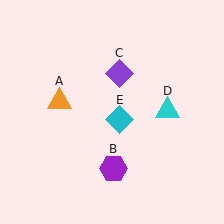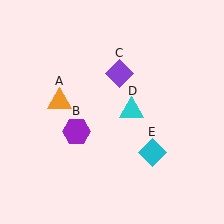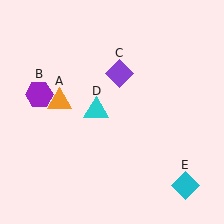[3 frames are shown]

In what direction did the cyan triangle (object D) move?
The cyan triangle (object D) moved left.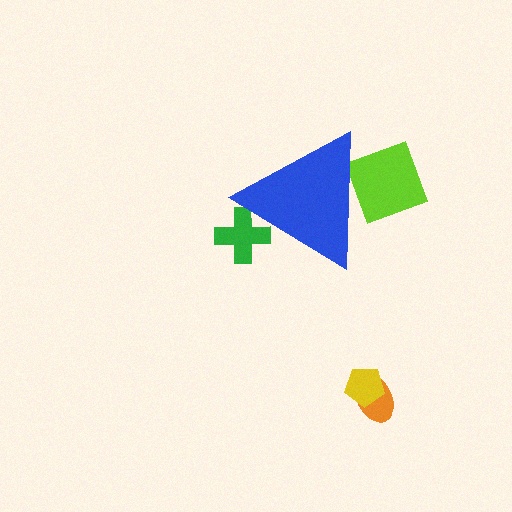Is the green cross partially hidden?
Yes, the green cross is partially hidden behind the blue triangle.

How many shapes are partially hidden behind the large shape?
2 shapes are partially hidden.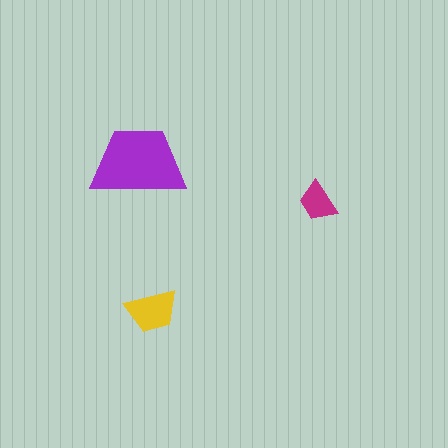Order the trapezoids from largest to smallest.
the purple one, the yellow one, the magenta one.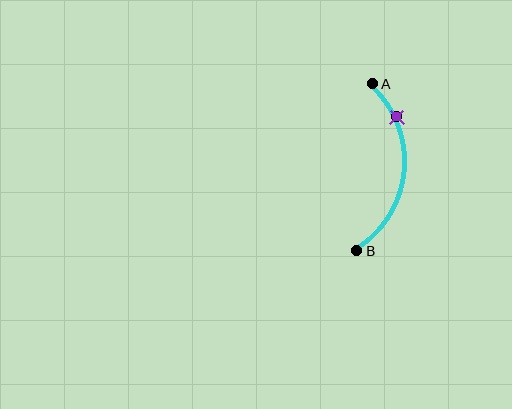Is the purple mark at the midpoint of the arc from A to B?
No. The purple mark lies on the arc but is closer to endpoint A. The arc midpoint would be at the point on the curve equidistant along the arc from both A and B.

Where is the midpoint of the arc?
The arc midpoint is the point on the curve farthest from the straight line joining A and B. It sits to the right of that line.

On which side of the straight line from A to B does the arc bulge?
The arc bulges to the right of the straight line connecting A and B.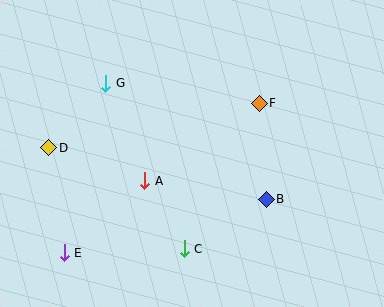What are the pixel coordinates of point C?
Point C is at (184, 249).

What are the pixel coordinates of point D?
Point D is at (49, 148).